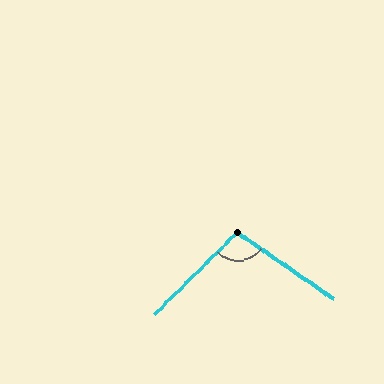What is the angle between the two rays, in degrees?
Approximately 101 degrees.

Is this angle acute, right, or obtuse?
It is obtuse.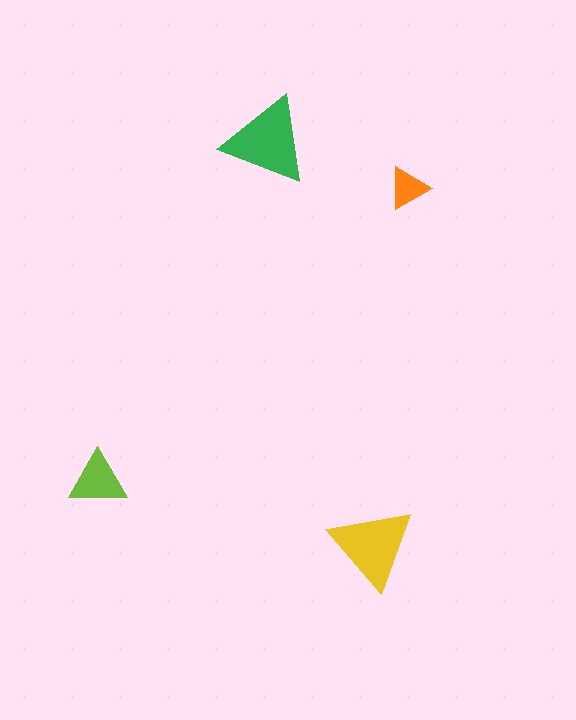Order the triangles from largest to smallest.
the green one, the yellow one, the lime one, the orange one.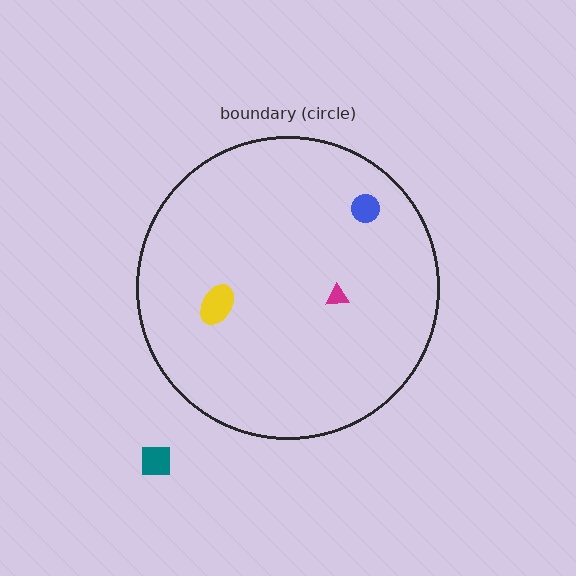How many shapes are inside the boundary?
3 inside, 1 outside.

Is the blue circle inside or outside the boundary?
Inside.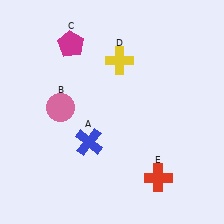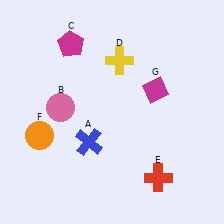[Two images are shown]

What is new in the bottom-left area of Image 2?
An orange circle (F) was added in the bottom-left area of Image 2.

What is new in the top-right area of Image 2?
A magenta diamond (G) was added in the top-right area of Image 2.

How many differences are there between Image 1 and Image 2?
There are 2 differences between the two images.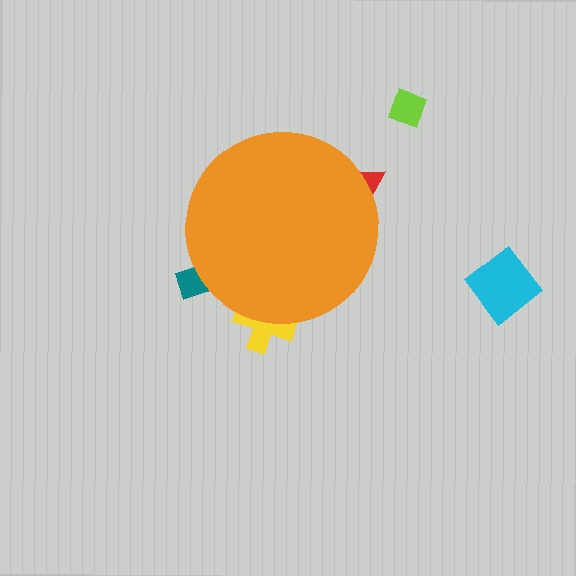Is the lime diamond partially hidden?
No, the lime diamond is fully visible.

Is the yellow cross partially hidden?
Yes, the yellow cross is partially hidden behind the orange circle.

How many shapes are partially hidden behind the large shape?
3 shapes are partially hidden.